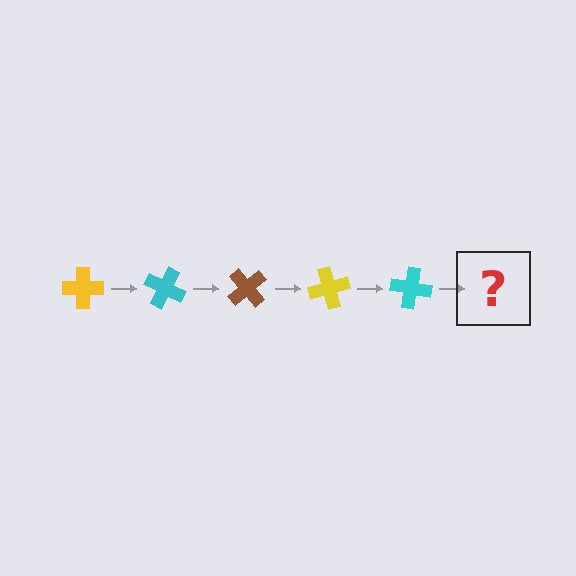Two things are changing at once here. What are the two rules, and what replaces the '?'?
The two rules are that it rotates 25 degrees each step and the color cycles through yellow, cyan, and brown. The '?' should be a brown cross, rotated 125 degrees from the start.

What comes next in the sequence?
The next element should be a brown cross, rotated 125 degrees from the start.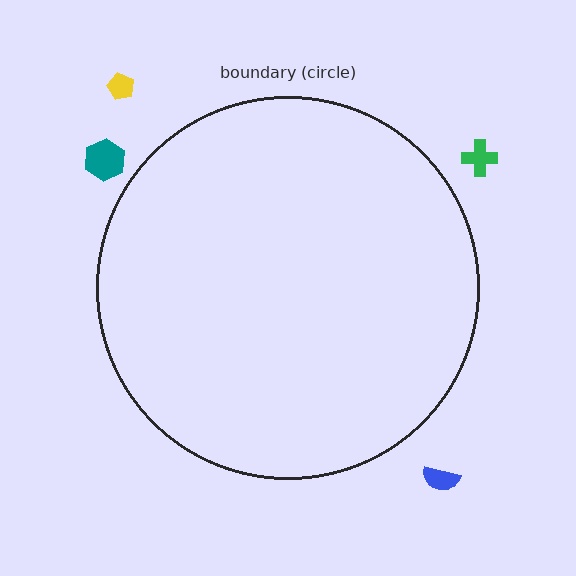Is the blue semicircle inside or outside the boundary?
Outside.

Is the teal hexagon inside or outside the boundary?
Outside.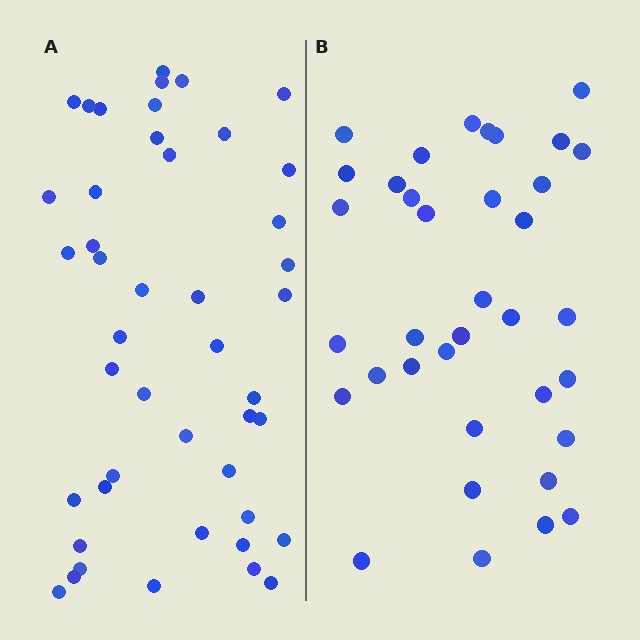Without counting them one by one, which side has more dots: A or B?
Region A (the left region) has more dots.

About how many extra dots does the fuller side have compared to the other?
Region A has roughly 8 or so more dots than region B.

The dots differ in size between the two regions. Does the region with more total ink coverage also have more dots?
No. Region B has more total ink coverage because its dots are larger, but region A actually contains more individual dots. Total area can be misleading — the number of items is what matters here.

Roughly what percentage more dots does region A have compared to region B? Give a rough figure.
About 25% more.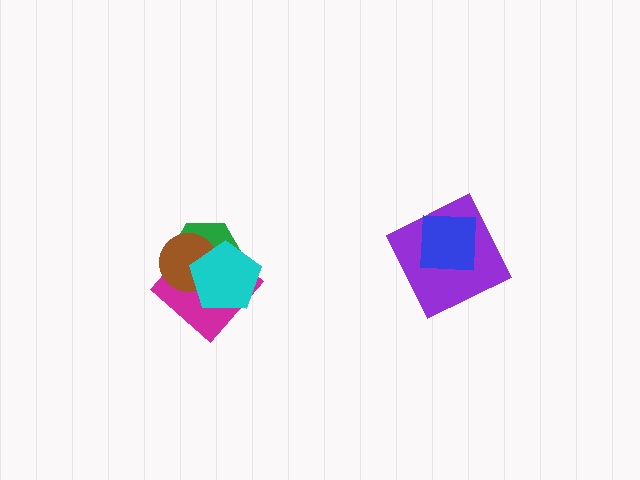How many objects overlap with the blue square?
1 object overlaps with the blue square.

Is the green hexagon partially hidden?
Yes, it is partially covered by another shape.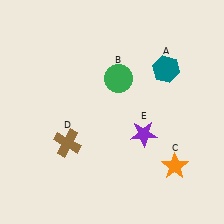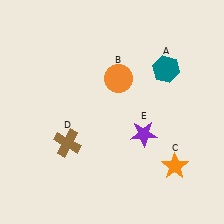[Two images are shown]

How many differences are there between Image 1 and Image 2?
There is 1 difference between the two images.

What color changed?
The circle (B) changed from green in Image 1 to orange in Image 2.